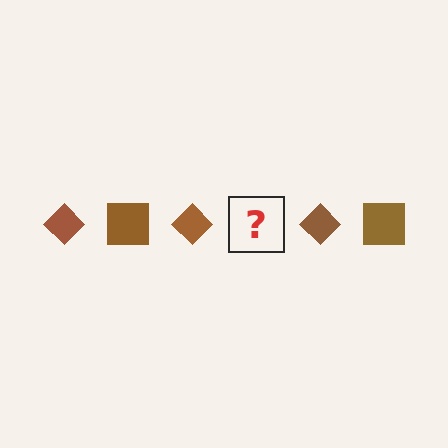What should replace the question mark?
The question mark should be replaced with a brown square.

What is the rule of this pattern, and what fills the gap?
The rule is that the pattern cycles through diamond, square shapes in brown. The gap should be filled with a brown square.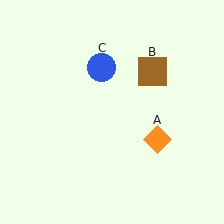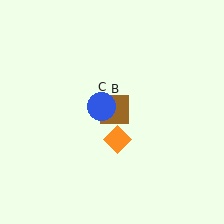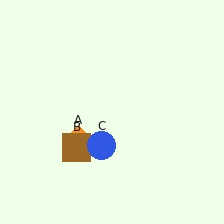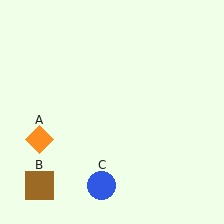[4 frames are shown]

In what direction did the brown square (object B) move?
The brown square (object B) moved down and to the left.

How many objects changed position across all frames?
3 objects changed position: orange diamond (object A), brown square (object B), blue circle (object C).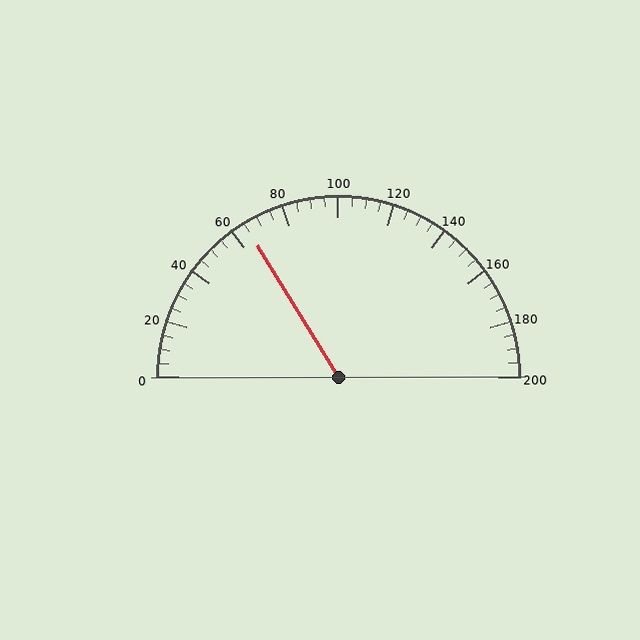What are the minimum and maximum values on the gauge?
The gauge ranges from 0 to 200.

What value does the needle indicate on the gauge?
The needle indicates approximately 65.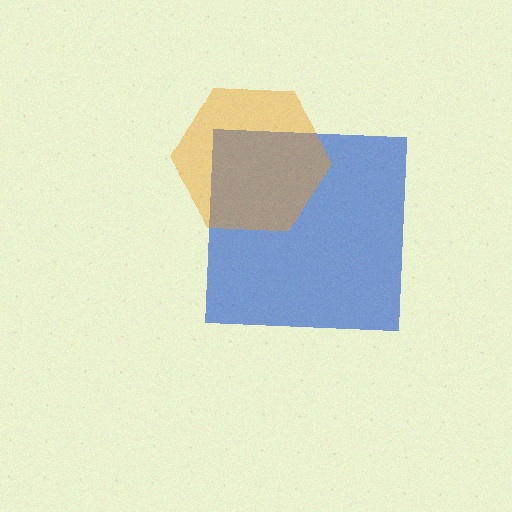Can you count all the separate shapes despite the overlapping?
Yes, there are 2 separate shapes.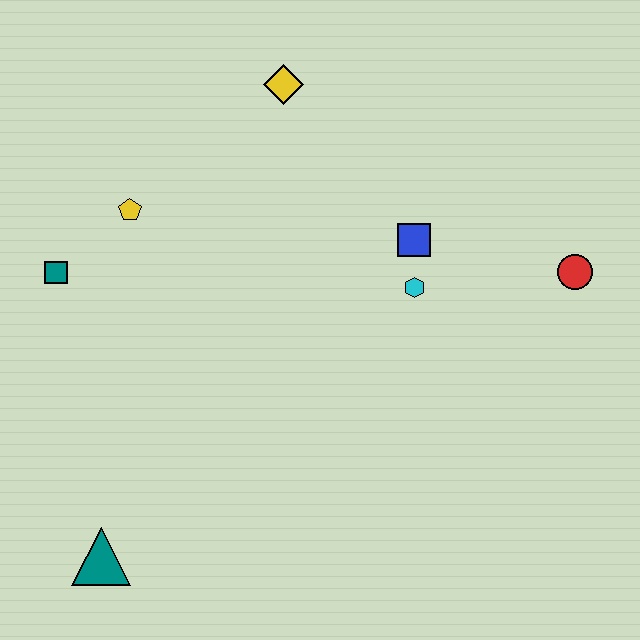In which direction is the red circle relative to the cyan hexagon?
The red circle is to the right of the cyan hexagon.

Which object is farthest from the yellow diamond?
The teal triangle is farthest from the yellow diamond.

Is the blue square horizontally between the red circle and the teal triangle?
Yes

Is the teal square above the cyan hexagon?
Yes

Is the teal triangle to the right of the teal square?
Yes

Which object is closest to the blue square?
The cyan hexagon is closest to the blue square.